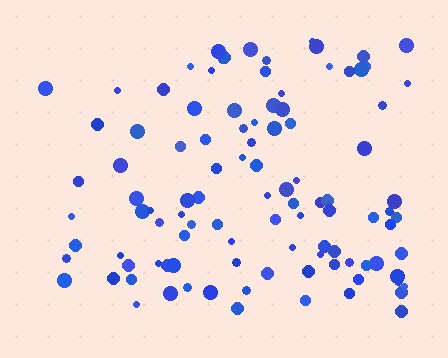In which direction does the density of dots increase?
From left to right, with the right side densest.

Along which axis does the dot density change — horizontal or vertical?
Horizontal.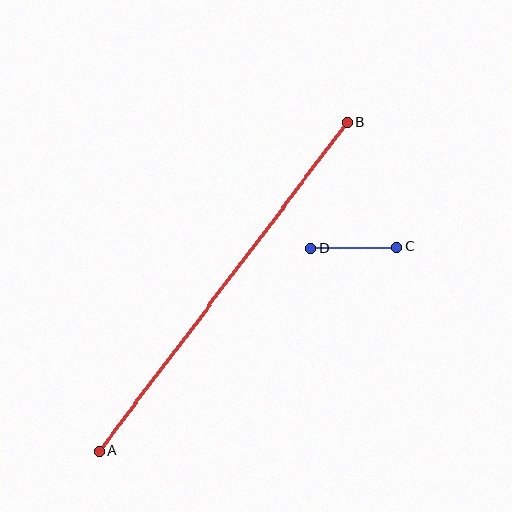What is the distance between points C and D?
The distance is approximately 86 pixels.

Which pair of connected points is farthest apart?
Points A and B are farthest apart.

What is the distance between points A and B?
The distance is approximately 412 pixels.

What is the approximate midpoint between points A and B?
The midpoint is at approximately (223, 287) pixels.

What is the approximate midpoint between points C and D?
The midpoint is at approximately (354, 248) pixels.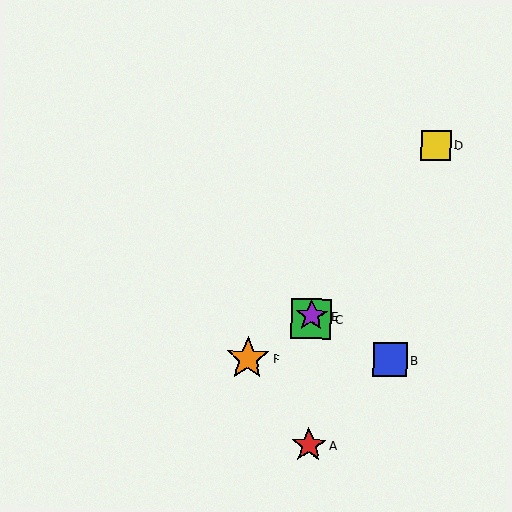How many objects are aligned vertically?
3 objects (A, C, E) are aligned vertically.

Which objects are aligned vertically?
Objects A, C, E are aligned vertically.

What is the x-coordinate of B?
Object B is at x≈390.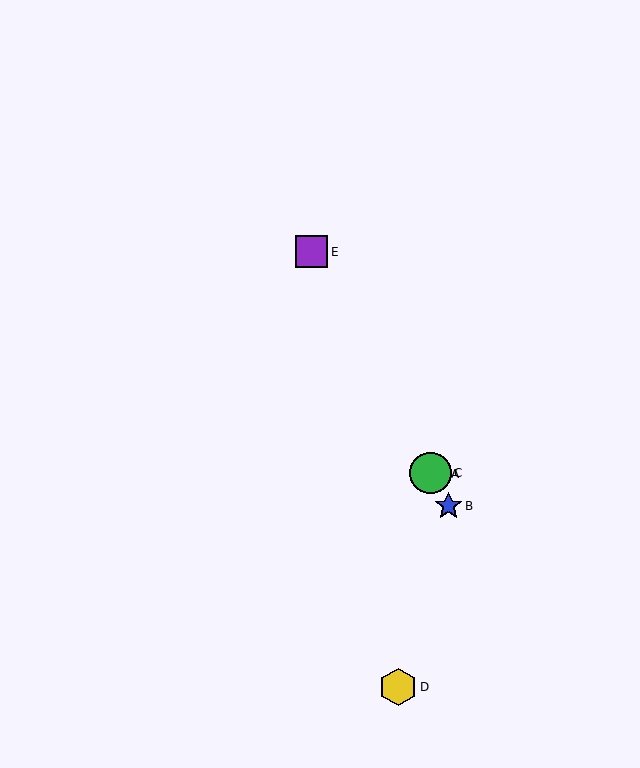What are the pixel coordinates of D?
Object D is at (398, 687).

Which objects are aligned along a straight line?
Objects A, B, C, E are aligned along a straight line.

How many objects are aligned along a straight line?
4 objects (A, B, C, E) are aligned along a straight line.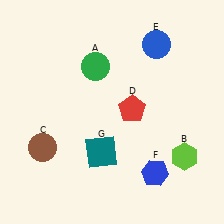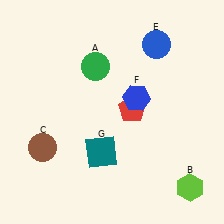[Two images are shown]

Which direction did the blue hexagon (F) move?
The blue hexagon (F) moved up.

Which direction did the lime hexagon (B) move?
The lime hexagon (B) moved down.